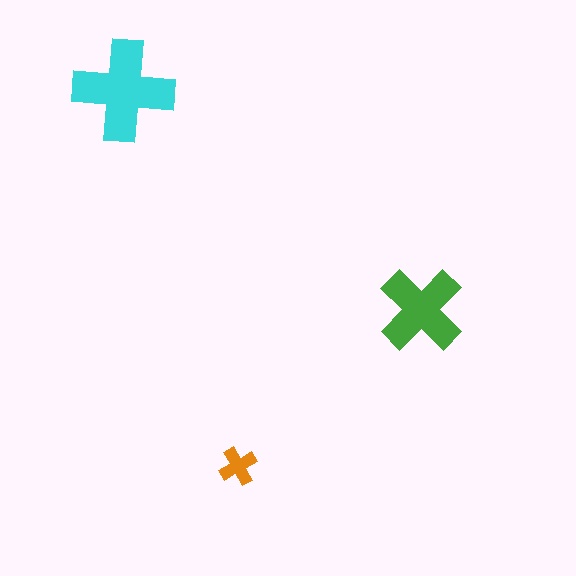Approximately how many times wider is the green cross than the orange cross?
About 2.5 times wider.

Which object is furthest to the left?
The cyan cross is leftmost.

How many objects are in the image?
There are 3 objects in the image.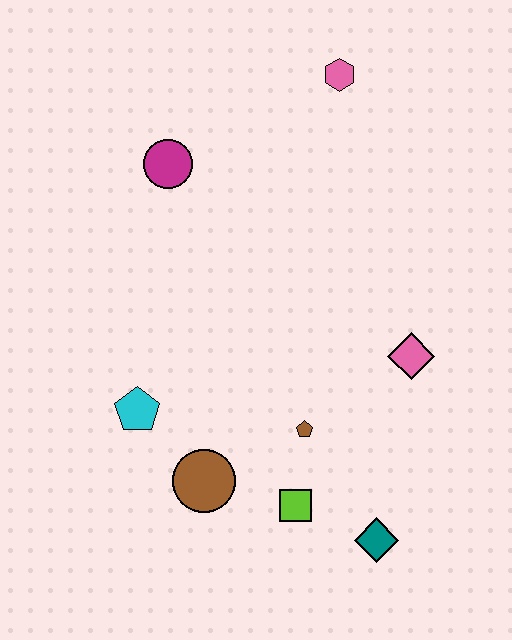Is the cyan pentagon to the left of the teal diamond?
Yes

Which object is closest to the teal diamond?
The lime square is closest to the teal diamond.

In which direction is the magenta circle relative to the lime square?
The magenta circle is above the lime square.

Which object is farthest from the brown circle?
The pink hexagon is farthest from the brown circle.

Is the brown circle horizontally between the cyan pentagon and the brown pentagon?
Yes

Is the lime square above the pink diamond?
No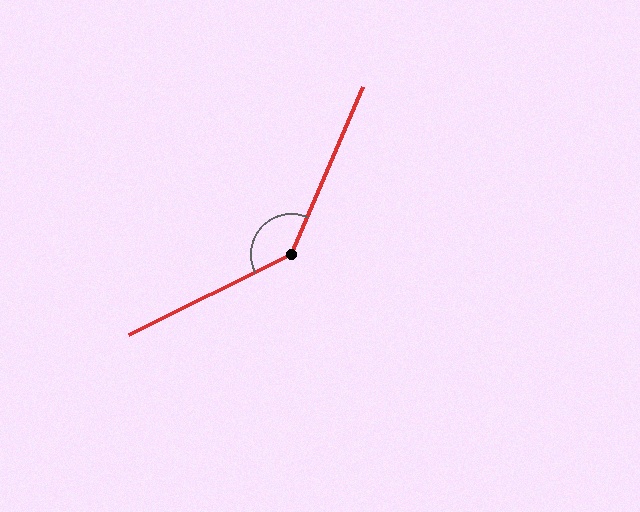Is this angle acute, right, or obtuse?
It is obtuse.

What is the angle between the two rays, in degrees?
Approximately 140 degrees.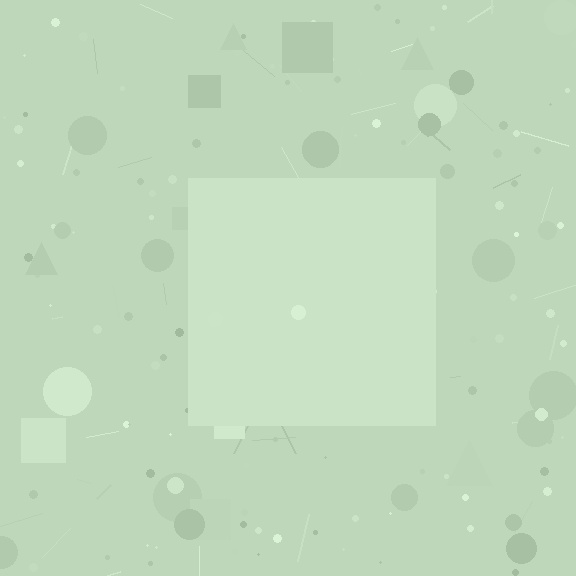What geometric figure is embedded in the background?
A square is embedded in the background.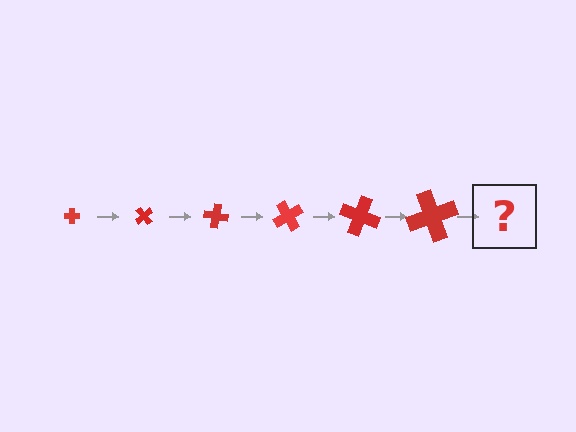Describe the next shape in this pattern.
It should be a cross, larger than the previous one and rotated 300 degrees from the start.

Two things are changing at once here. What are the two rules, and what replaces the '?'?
The two rules are that the cross grows larger each step and it rotates 50 degrees each step. The '?' should be a cross, larger than the previous one and rotated 300 degrees from the start.